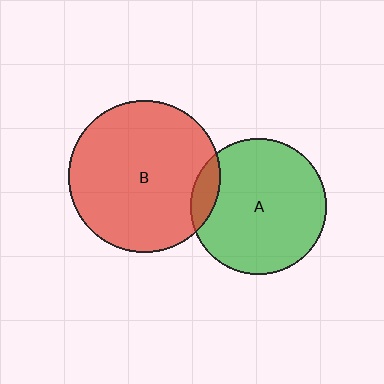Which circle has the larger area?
Circle B (red).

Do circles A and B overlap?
Yes.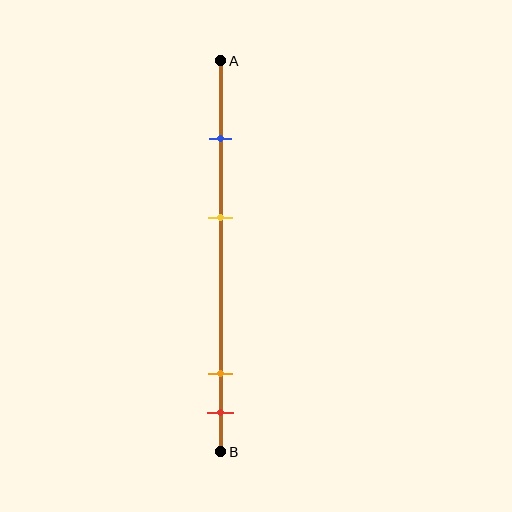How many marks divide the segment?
There are 4 marks dividing the segment.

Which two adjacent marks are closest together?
The orange and red marks are the closest adjacent pair.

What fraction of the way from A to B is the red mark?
The red mark is approximately 90% (0.9) of the way from A to B.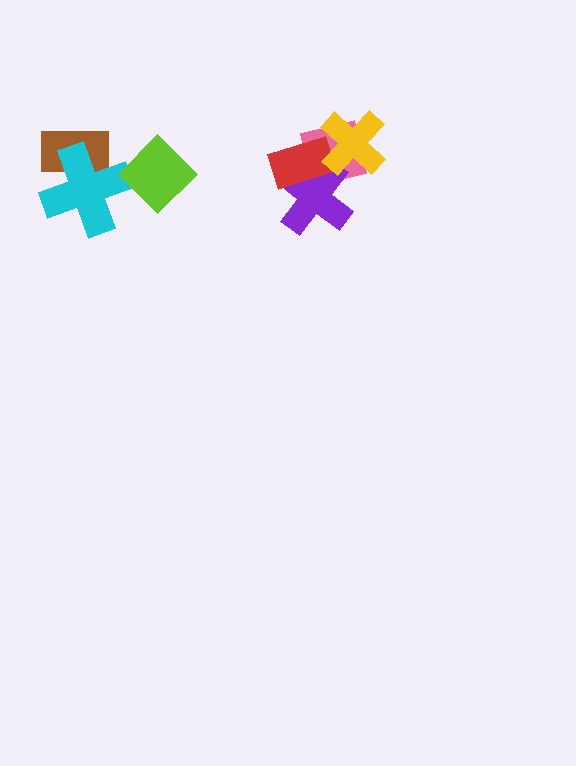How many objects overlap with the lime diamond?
0 objects overlap with the lime diamond.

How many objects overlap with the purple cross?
3 objects overlap with the purple cross.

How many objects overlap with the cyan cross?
1 object overlaps with the cyan cross.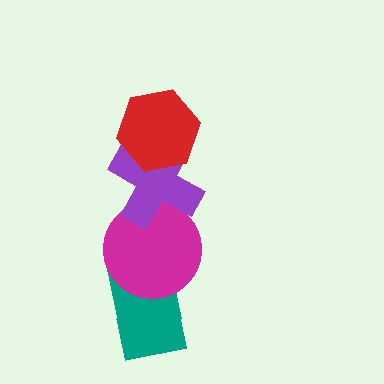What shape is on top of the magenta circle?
The purple cross is on top of the magenta circle.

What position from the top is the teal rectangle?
The teal rectangle is 4th from the top.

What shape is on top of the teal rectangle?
The magenta circle is on top of the teal rectangle.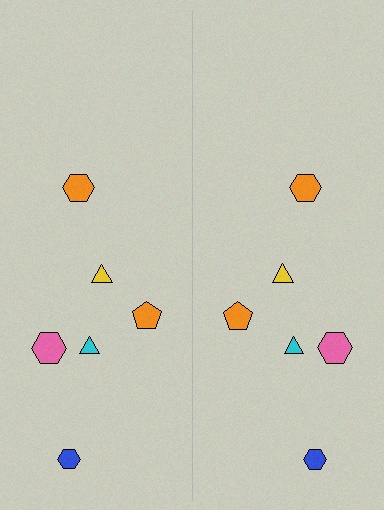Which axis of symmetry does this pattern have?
The pattern has a vertical axis of symmetry running through the center of the image.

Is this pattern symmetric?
Yes, this pattern has bilateral (reflection) symmetry.